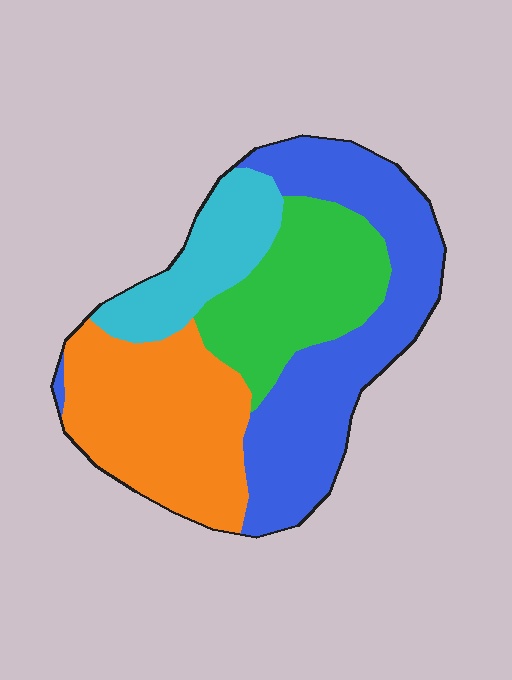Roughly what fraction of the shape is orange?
Orange covers 29% of the shape.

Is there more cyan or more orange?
Orange.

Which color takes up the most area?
Blue, at roughly 35%.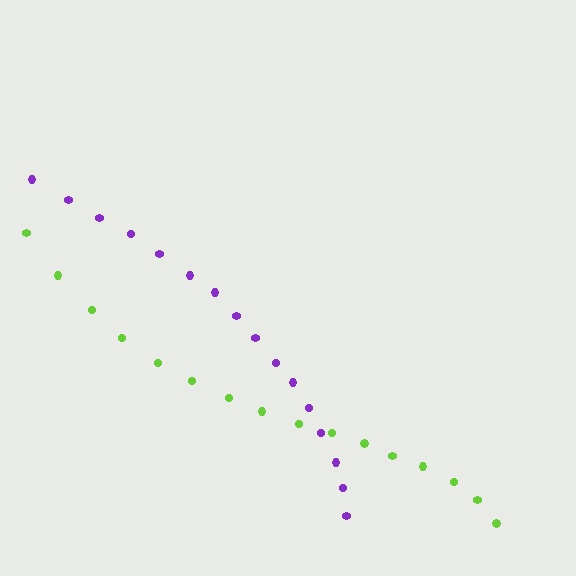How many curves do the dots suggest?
There are 2 distinct paths.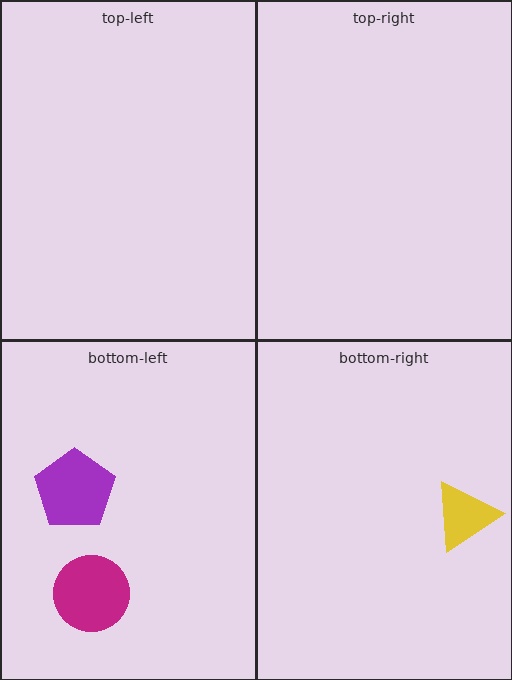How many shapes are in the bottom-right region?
1.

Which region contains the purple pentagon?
The bottom-left region.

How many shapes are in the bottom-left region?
2.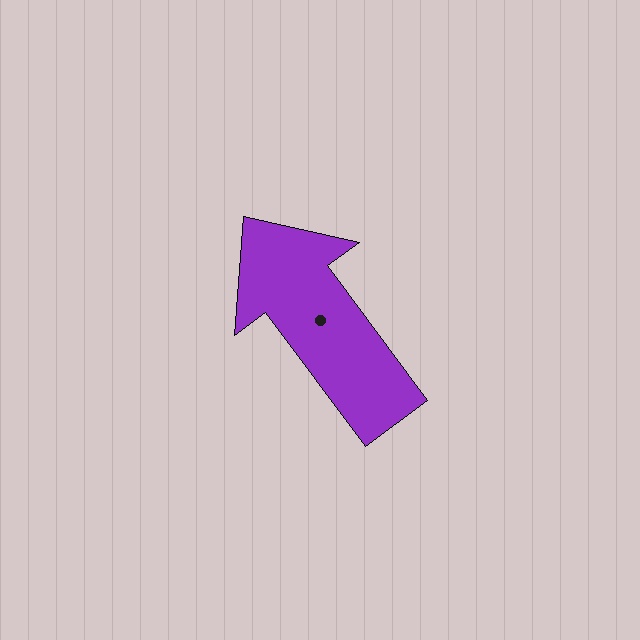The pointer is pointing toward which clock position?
Roughly 11 o'clock.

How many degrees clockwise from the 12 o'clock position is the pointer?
Approximately 323 degrees.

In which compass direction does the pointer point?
Northwest.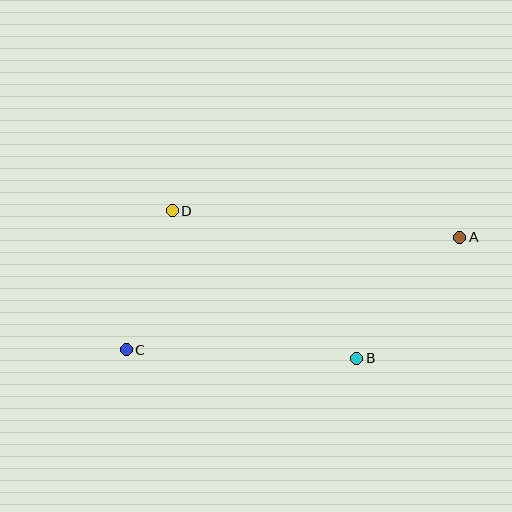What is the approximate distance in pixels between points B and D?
The distance between B and D is approximately 236 pixels.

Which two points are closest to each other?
Points C and D are closest to each other.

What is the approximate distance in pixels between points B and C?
The distance between B and C is approximately 231 pixels.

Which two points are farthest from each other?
Points A and C are farthest from each other.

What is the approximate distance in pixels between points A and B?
The distance between A and B is approximately 159 pixels.